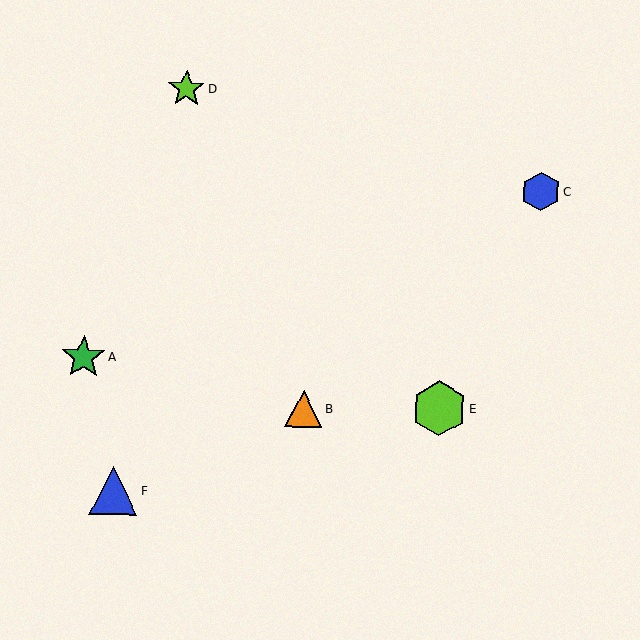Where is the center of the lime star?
The center of the lime star is at (186, 89).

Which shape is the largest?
The lime hexagon (labeled E) is the largest.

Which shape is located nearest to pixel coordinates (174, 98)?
The lime star (labeled D) at (186, 89) is nearest to that location.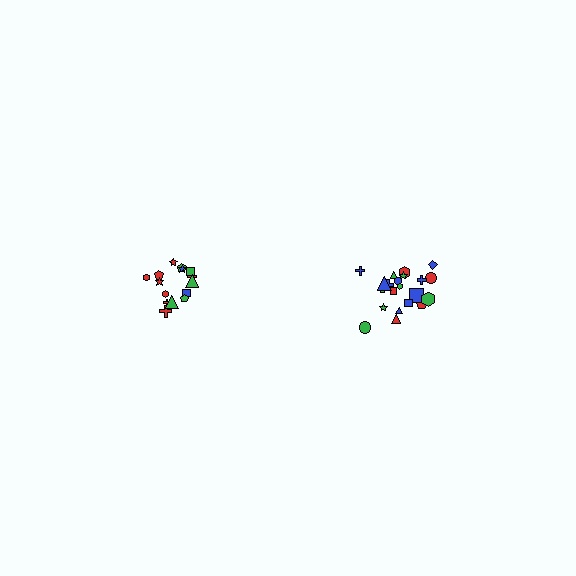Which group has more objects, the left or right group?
The right group.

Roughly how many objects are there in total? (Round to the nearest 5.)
Roughly 35 objects in total.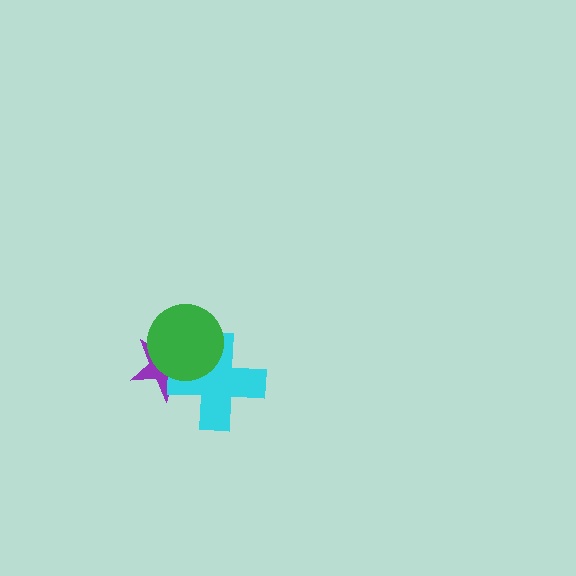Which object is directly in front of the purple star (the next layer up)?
The cyan cross is directly in front of the purple star.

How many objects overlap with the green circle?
2 objects overlap with the green circle.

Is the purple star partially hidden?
Yes, it is partially covered by another shape.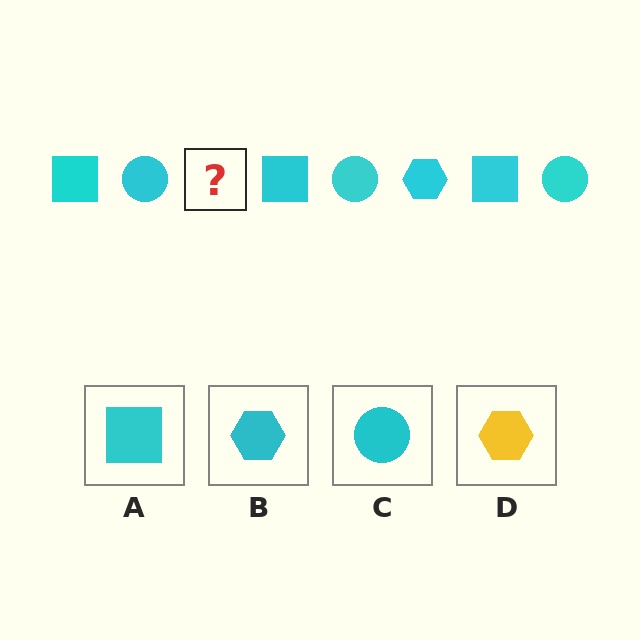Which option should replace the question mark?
Option B.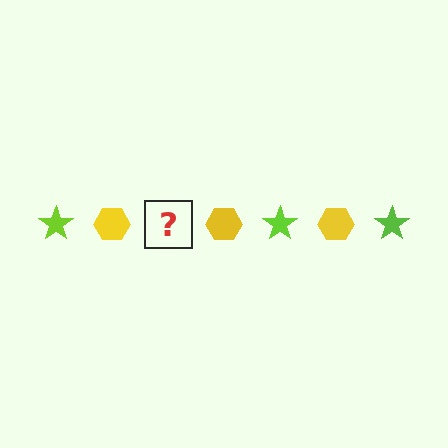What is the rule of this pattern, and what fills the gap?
The rule is that the pattern alternates between lime star and yellow hexagon. The gap should be filled with a lime star.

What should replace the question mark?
The question mark should be replaced with a lime star.